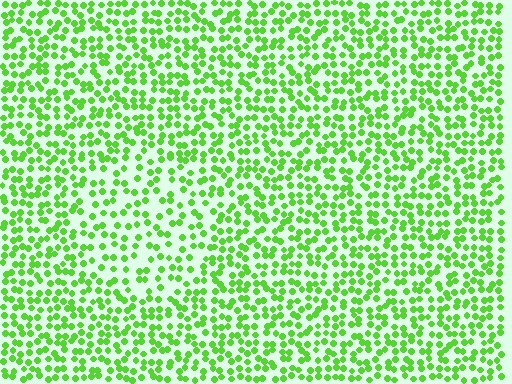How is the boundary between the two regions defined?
The boundary is defined by a change in element density (approximately 1.6x ratio). All elements are the same color, size, and shape.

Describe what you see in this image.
The image contains small lime elements arranged at two different densities. A circle-shaped region is visible where the elements are less densely packed than the surrounding area.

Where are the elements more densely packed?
The elements are more densely packed outside the circle boundary.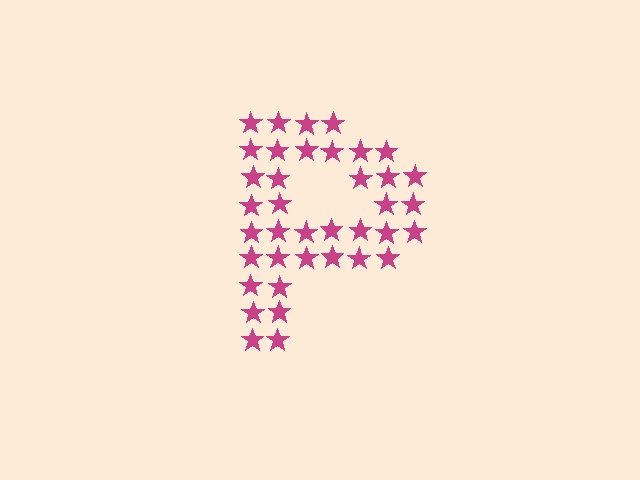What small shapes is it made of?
It is made of small stars.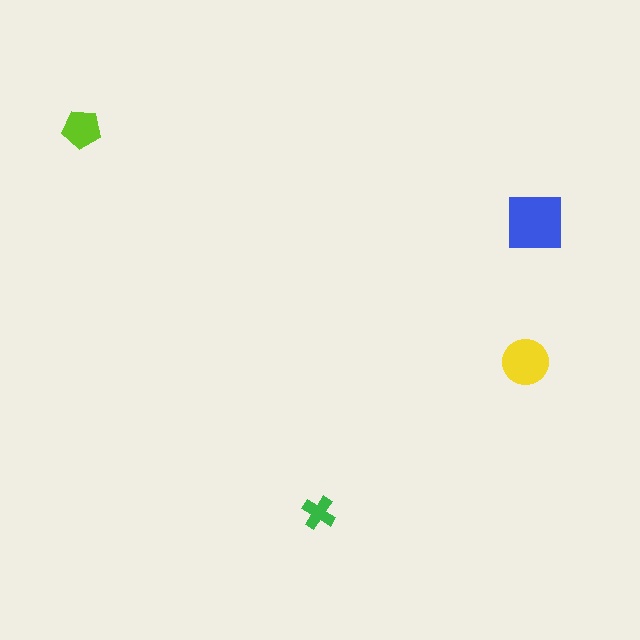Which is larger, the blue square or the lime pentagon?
The blue square.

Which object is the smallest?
The green cross.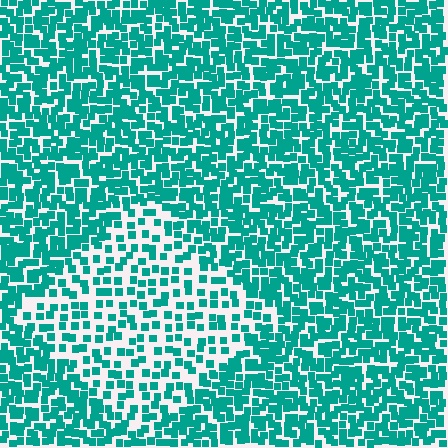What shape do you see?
I see a diamond.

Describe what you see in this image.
The image contains small teal elements arranged at two different densities. A diamond-shaped region is visible where the elements are less densely packed than the surrounding area.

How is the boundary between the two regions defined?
The boundary is defined by a change in element density (approximately 2.0x ratio). All elements are the same color, size, and shape.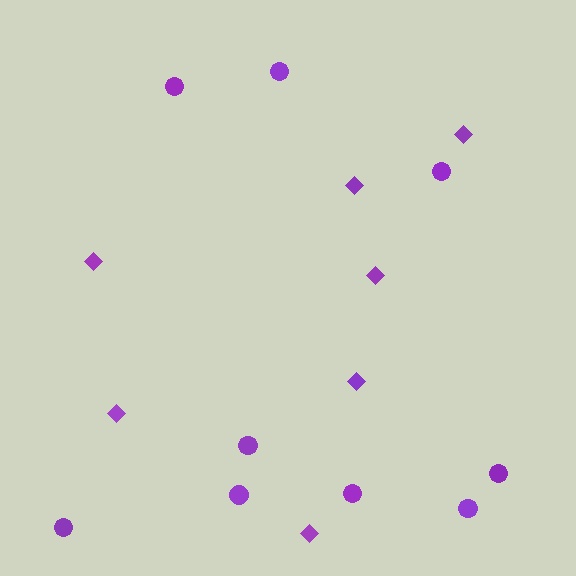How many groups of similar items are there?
There are 2 groups: one group of diamonds (7) and one group of circles (9).